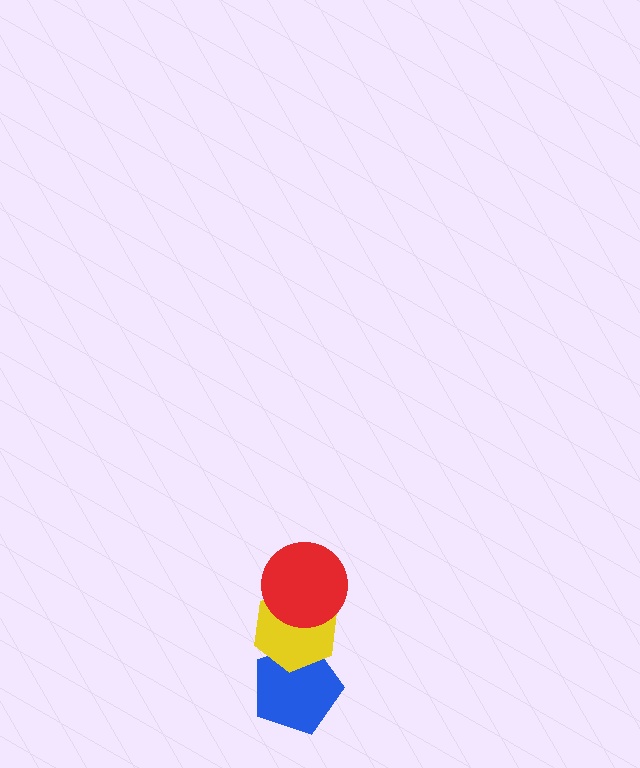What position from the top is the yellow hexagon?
The yellow hexagon is 2nd from the top.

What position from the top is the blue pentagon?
The blue pentagon is 3rd from the top.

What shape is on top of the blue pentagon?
The yellow hexagon is on top of the blue pentagon.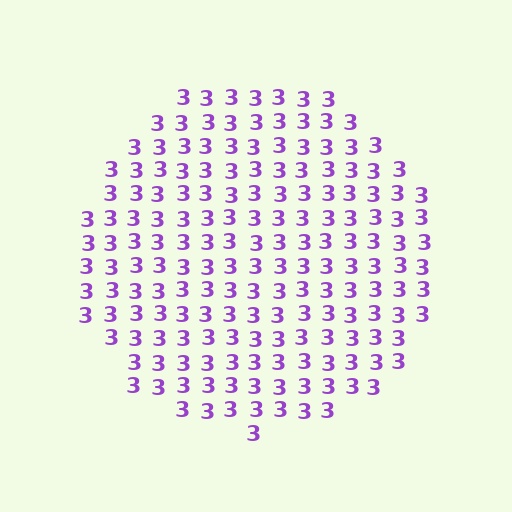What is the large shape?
The large shape is a circle.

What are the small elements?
The small elements are digit 3's.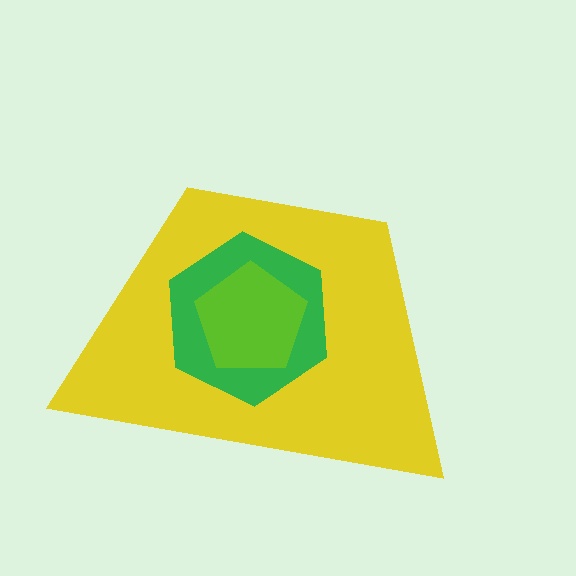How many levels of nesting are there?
3.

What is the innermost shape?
The lime pentagon.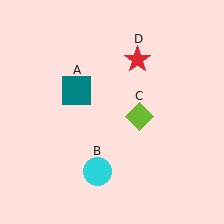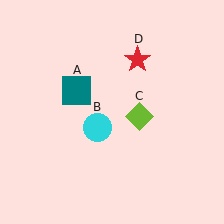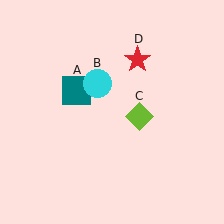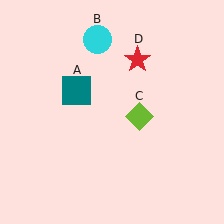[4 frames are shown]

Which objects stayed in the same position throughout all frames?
Teal square (object A) and lime diamond (object C) and red star (object D) remained stationary.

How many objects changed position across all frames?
1 object changed position: cyan circle (object B).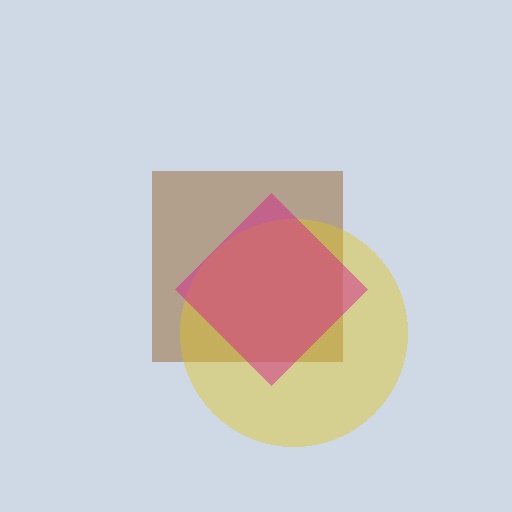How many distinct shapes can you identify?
There are 3 distinct shapes: a brown square, a yellow circle, a magenta diamond.